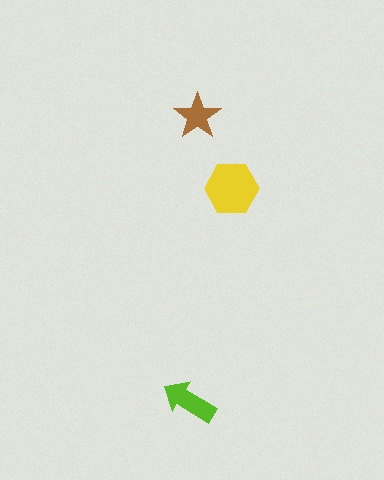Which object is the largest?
The yellow hexagon.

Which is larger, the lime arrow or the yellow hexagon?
The yellow hexagon.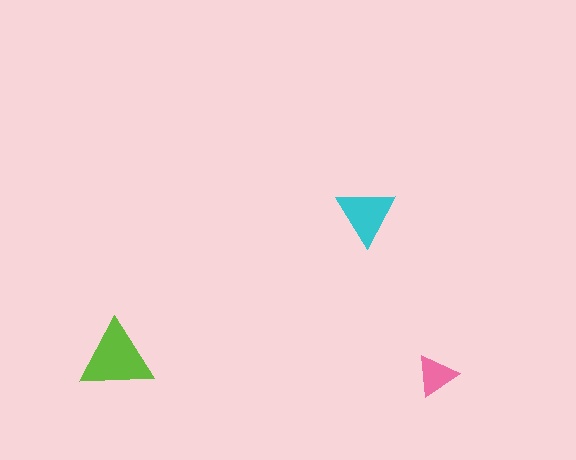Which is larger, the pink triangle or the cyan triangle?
The cyan one.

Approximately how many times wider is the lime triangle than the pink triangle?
About 2 times wider.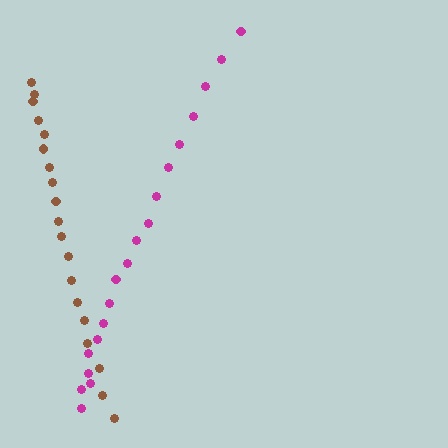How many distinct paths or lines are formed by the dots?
There are 2 distinct paths.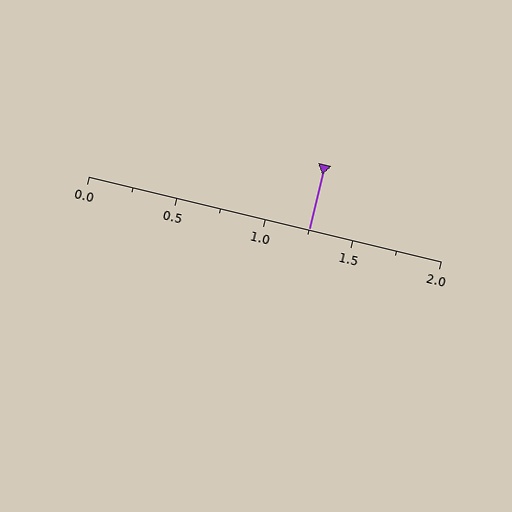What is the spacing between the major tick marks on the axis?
The major ticks are spaced 0.5 apart.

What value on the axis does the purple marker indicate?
The marker indicates approximately 1.25.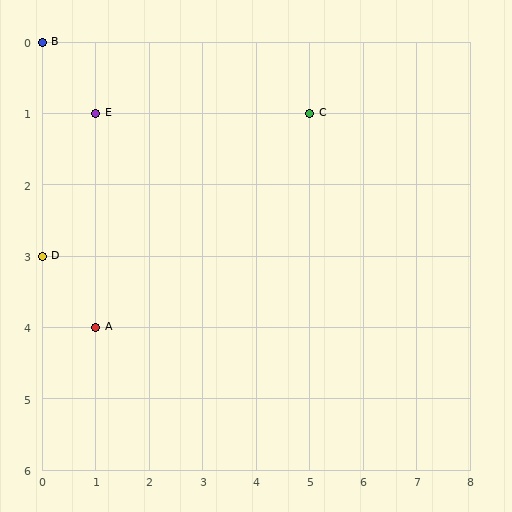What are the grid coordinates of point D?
Point D is at grid coordinates (0, 3).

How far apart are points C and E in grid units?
Points C and E are 4 columns apart.